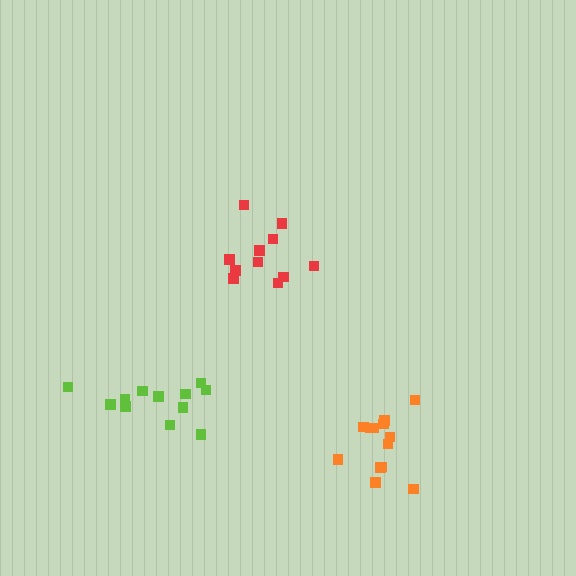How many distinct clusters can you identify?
There are 3 distinct clusters.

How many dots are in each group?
Group 1: 11 dots, Group 2: 13 dots, Group 3: 12 dots (36 total).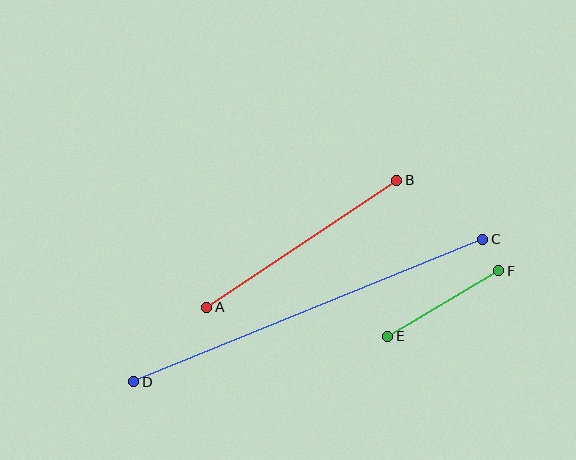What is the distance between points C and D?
The distance is approximately 377 pixels.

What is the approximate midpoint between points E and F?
The midpoint is at approximately (443, 303) pixels.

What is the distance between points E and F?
The distance is approximately 129 pixels.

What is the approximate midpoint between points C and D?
The midpoint is at approximately (308, 311) pixels.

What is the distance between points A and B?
The distance is approximately 228 pixels.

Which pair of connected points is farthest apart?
Points C and D are farthest apart.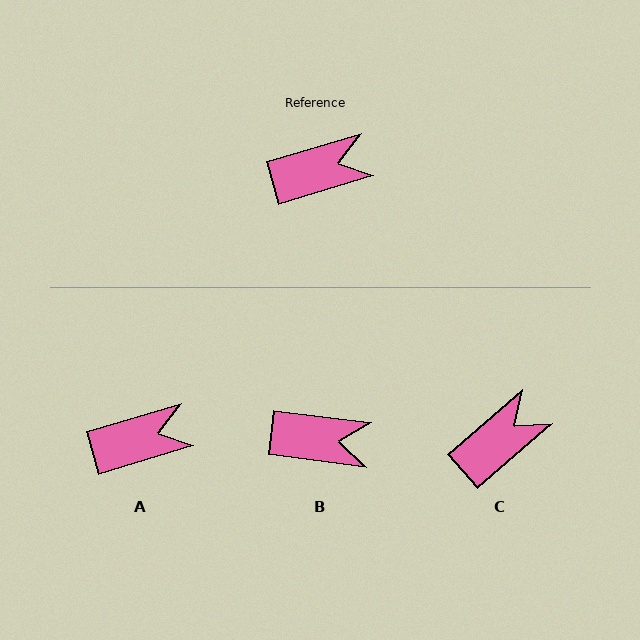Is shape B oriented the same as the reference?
No, it is off by about 24 degrees.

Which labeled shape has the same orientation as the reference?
A.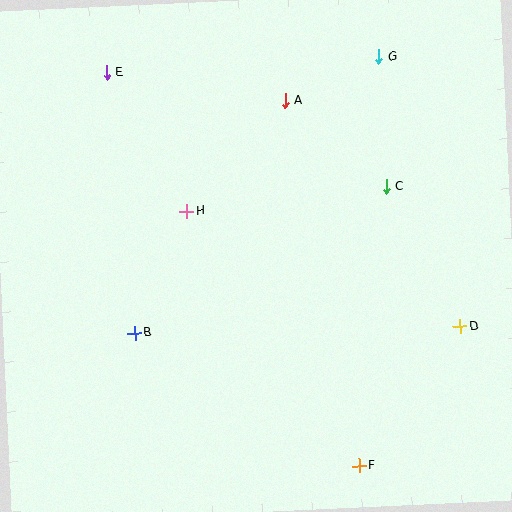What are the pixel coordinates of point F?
Point F is at (359, 466).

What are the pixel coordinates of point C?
Point C is at (386, 187).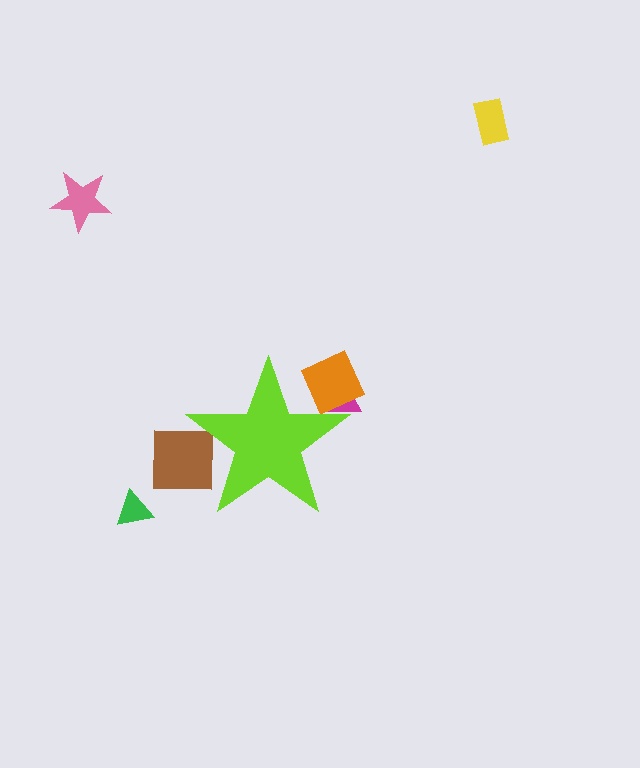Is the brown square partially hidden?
Yes, the brown square is partially hidden behind the lime star.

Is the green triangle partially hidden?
No, the green triangle is fully visible.